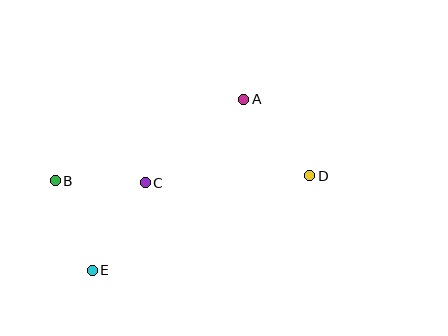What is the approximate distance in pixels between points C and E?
The distance between C and E is approximately 103 pixels.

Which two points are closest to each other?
Points B and C are closest to each other.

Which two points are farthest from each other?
Points B and D are farthest from each other.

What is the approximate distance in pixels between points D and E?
The distance between D and E is approximately 237 pixels.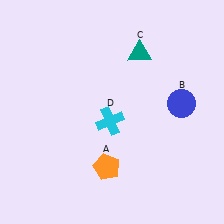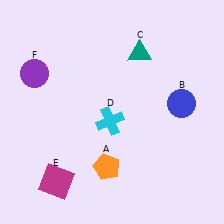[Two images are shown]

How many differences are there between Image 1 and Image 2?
There are 2 differences between the two images.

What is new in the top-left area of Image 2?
A purple circle (F) was added in the top-left area of Image 2.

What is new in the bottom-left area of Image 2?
A magenta square (E) was added in the bottom-left area of Image 2.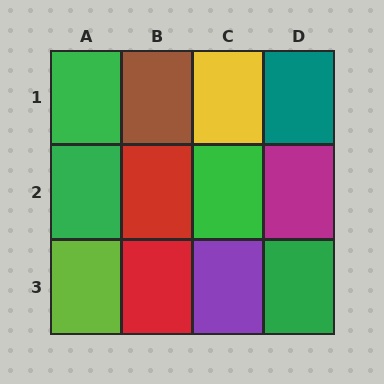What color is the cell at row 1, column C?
Yellow.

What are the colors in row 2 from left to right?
Green, red, green, magenta.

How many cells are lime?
1 cell is lime.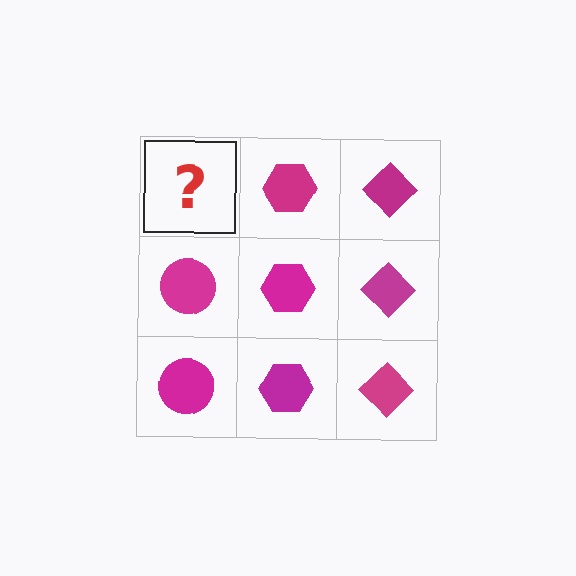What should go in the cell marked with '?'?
The missing cell should contain a magenta circle.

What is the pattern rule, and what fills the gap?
The rule is that each column has a consistent shape. The gap should be filled with a magenta circle.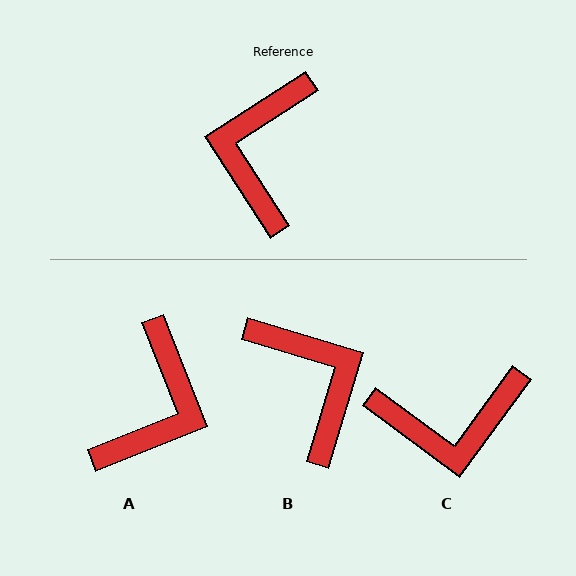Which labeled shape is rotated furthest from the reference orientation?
A, about 169 degrees away.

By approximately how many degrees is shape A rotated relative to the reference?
Approximately 169 degrees counter-clockwise.